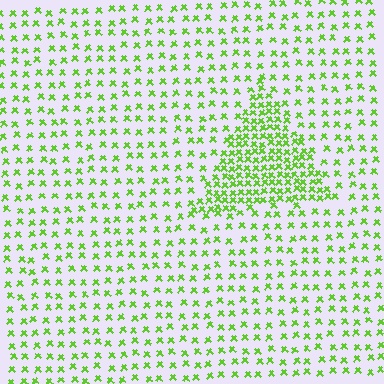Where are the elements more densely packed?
The elements are more densely packed inside the triangle boundary.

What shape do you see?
I see a triangle.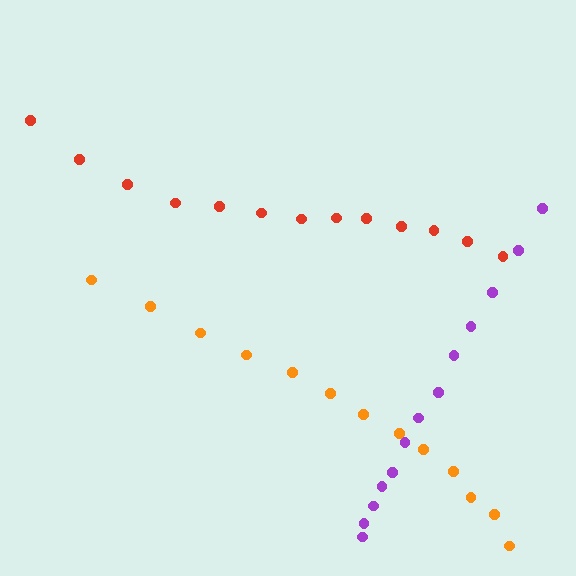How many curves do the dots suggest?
There are 3 distinct paths.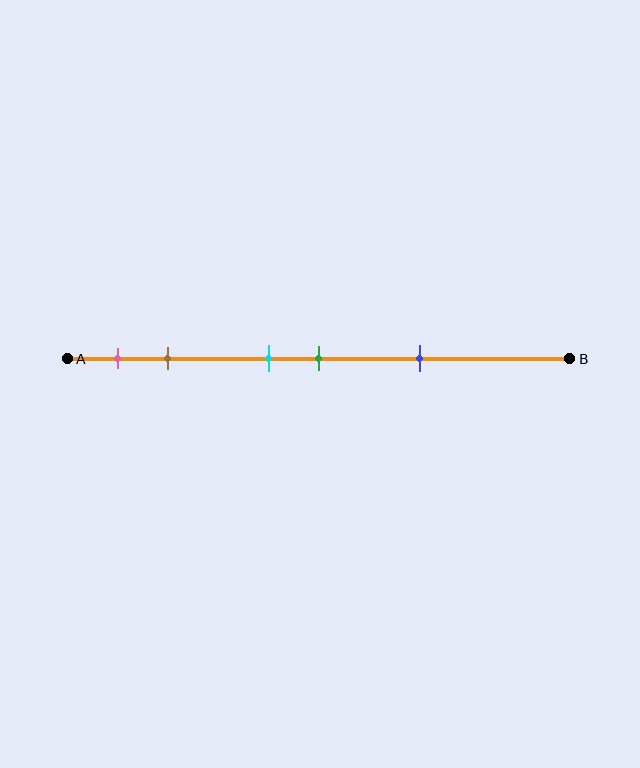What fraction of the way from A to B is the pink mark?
The pink mark is approximately 10% (0.1) of the way from A to B.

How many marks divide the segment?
There are 5 marks dividing the segment.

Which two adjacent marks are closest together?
The cyan and green marks are the closest adjacent pair.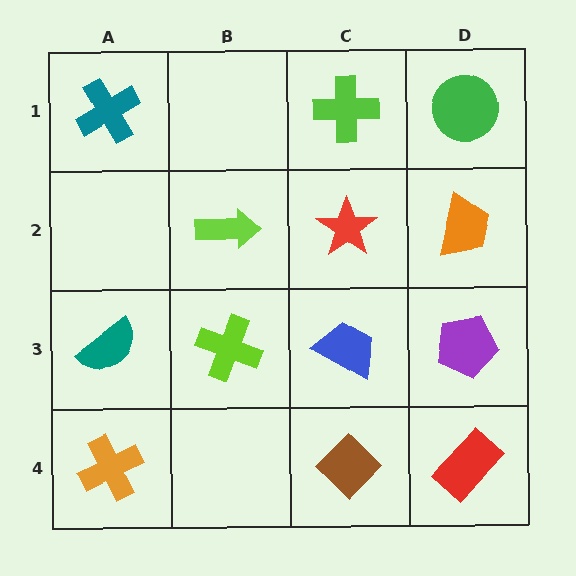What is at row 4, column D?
A red rectangle.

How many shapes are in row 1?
3 shapes.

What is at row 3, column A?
A teal semicircle.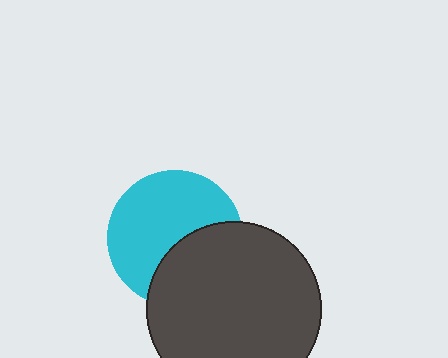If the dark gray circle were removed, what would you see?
You would see the complete cyan circle.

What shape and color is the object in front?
The object in front is a dark gray circle.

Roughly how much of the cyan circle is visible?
About half of it is visible (roughly 62%).